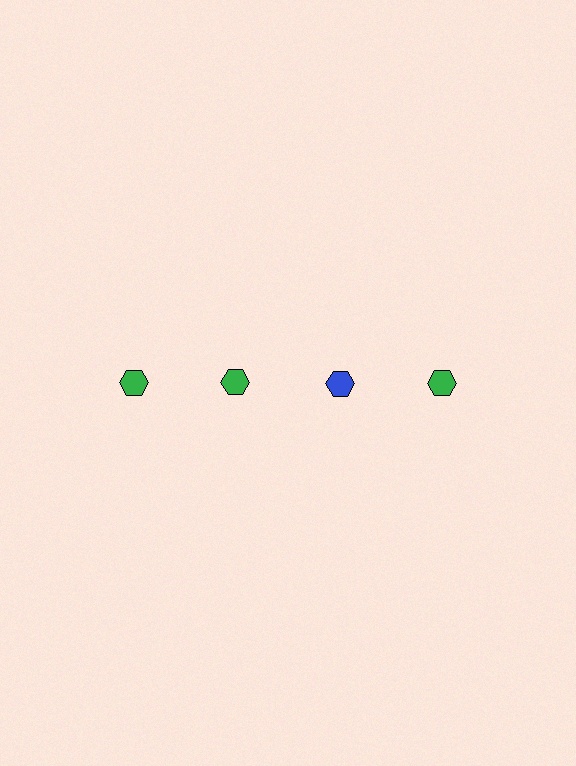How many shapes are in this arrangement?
There are 4 shapes arranged in a grid pattern.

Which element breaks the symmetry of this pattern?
The blue hexagon in the top row, center column breaks the symmetry. All other shapes are green hexagons.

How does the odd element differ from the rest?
It has a different color: blue instead of green.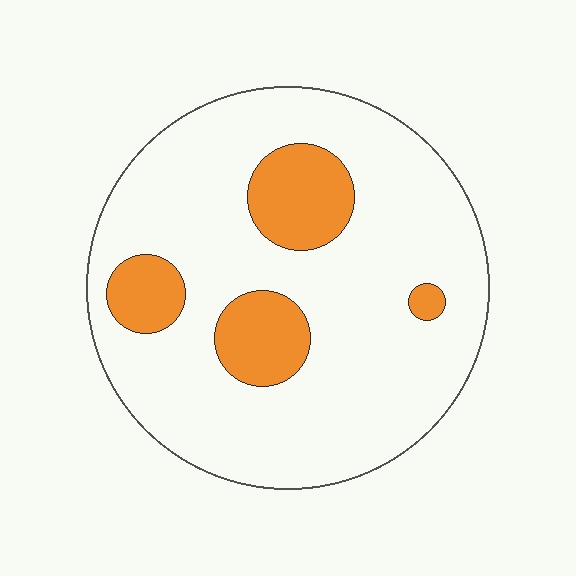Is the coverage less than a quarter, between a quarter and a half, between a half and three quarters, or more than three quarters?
Less than a quarter.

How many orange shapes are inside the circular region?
4.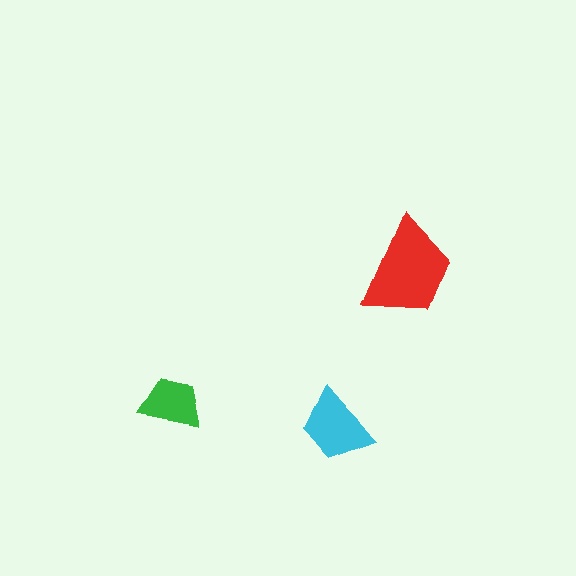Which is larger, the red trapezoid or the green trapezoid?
The red one.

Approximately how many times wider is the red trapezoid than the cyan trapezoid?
About 1.5 times wider.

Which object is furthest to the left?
The green trapezoid is leftmost.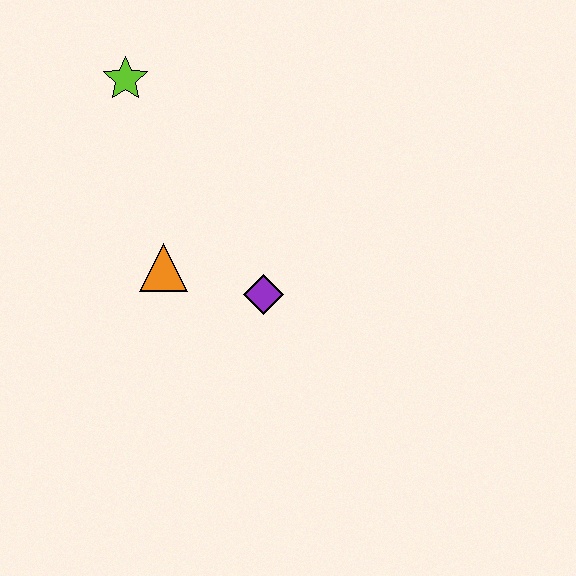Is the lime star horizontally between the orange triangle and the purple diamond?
No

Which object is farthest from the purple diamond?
The lime star is farthest from the purple diamond.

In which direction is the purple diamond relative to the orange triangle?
The purple diamond is to the right of the orange triangle.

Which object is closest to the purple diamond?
The orange triangle is closest to the purple diamond.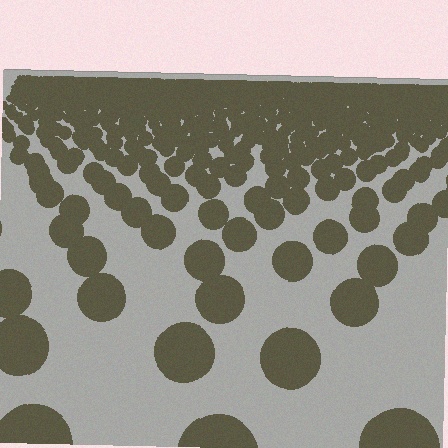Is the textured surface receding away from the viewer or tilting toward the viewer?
The surface is receding away from the viewer. Texture elements get smaller and denser toward the top.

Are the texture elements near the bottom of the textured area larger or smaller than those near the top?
Larger. Near the bottom, elements are closer to the viewer and appear at a bigger on-screen size.